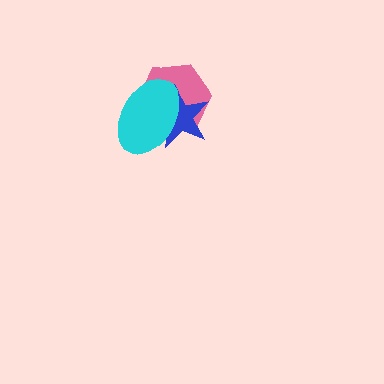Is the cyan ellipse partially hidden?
No, no other shape covers it.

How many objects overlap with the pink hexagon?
2 objects overlap with the pink hexagon.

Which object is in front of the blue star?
The cyan ellipse is in front of the blue star.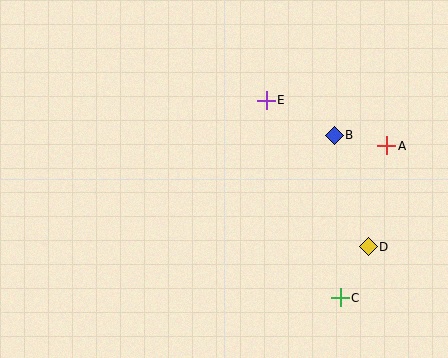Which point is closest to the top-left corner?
Point E is closest to the top-left corner.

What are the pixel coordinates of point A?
Point A is at (387, 146).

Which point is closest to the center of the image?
Point E at (266, 100) is closest to the center.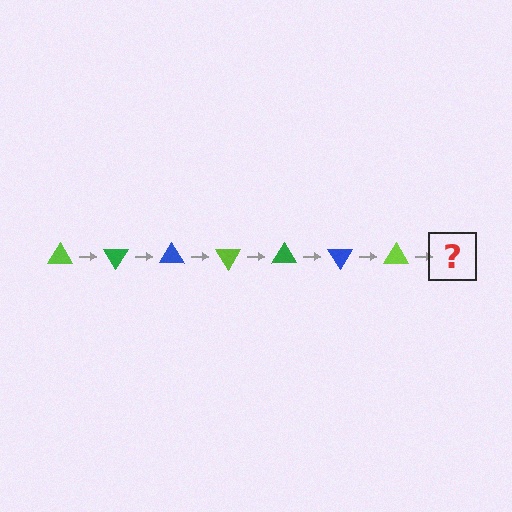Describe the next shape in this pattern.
It should be a green triangle, rotated 420 degrees from the start.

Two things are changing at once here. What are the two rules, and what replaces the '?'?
The two rules are that it rotates 60 degrees each step and the color cycles through lime, green, and blue. The '?' should be a green triangle, rotated 420 degrees from the start.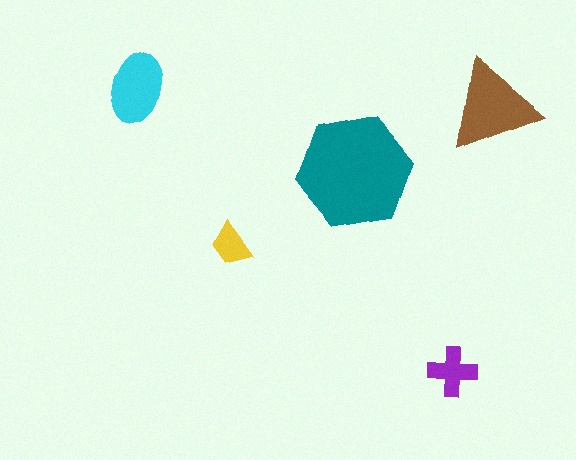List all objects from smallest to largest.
The yellow trapezoid, the purple cross, the cyan ellipse, the brown triangle, the teal hexagon.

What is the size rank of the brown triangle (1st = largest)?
2nd.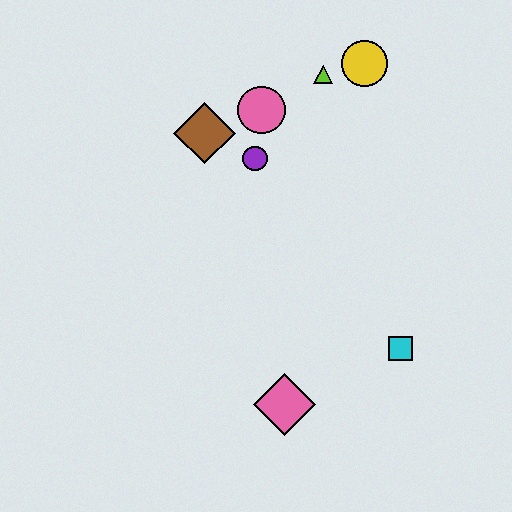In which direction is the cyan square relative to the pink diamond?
The cyan square is to the right of the pink diamond.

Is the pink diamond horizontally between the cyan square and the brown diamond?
Yes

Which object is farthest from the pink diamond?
The yellow circle is farthest from the pink diamond.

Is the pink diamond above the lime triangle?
No